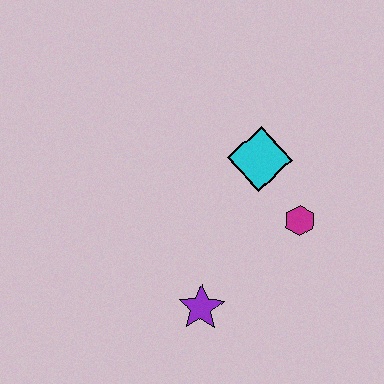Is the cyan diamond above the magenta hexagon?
Yes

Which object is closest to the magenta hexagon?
The cyan diamond is closest to the magenta hexagon.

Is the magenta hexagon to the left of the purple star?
No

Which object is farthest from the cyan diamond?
The purple star is farthest from the cyan diamond.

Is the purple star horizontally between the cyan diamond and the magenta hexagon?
No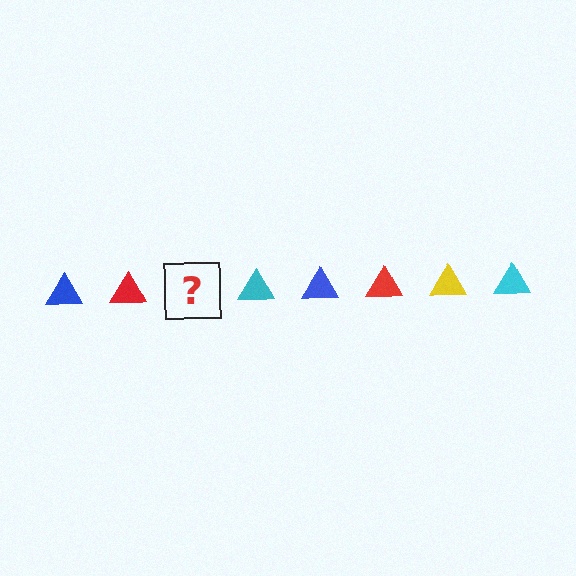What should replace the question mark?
The question mark should be replaced with a yellow triangle.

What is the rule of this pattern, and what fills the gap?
The rule is that the pattern cycles through blue, red, yellow, cyan triangles. The gap should be filled with a yellow triangle.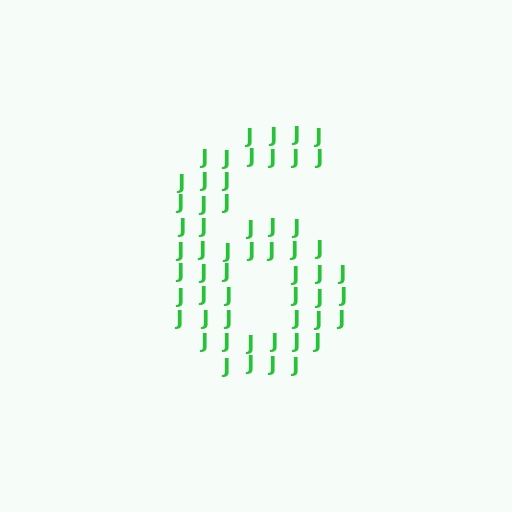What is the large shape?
The large shape is the digit 6.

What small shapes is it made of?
It is made of small letter J's.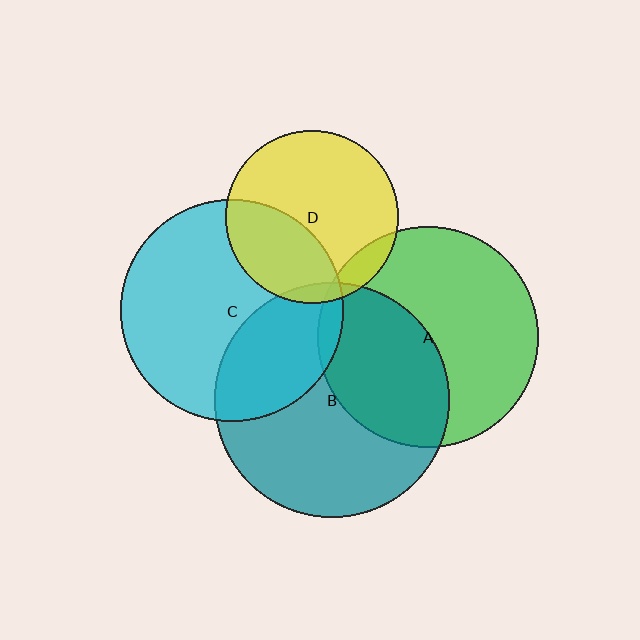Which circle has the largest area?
Circle B (teal).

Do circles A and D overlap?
Yes.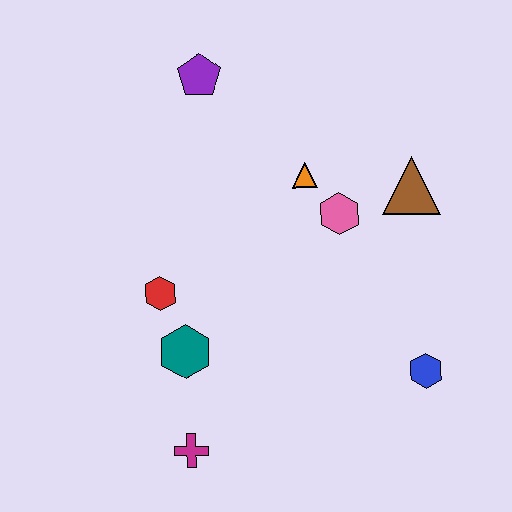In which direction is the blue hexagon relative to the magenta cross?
The blue hexagon is to the right of the magenta cross.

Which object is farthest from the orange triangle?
The magenta cross is farthest from the orange triangle.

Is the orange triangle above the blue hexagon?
Yes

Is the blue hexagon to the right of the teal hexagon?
Yes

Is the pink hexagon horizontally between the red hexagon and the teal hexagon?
No